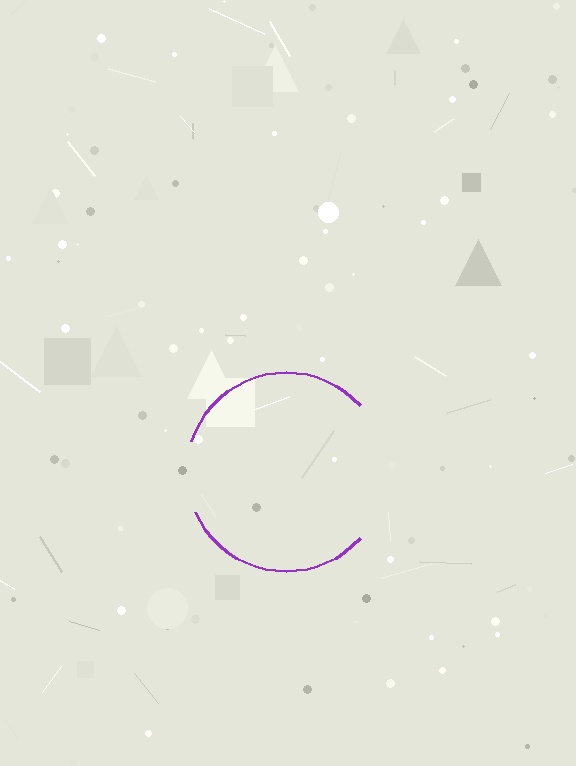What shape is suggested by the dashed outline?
The dashed outline suggests a circle.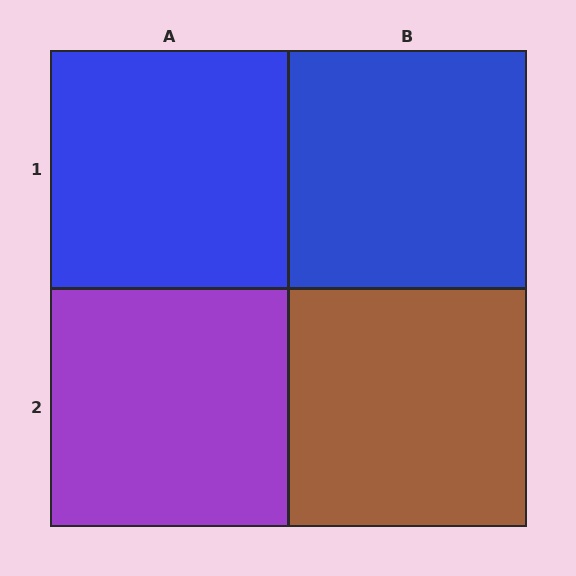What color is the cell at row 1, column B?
Blue.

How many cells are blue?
2 cells are blue.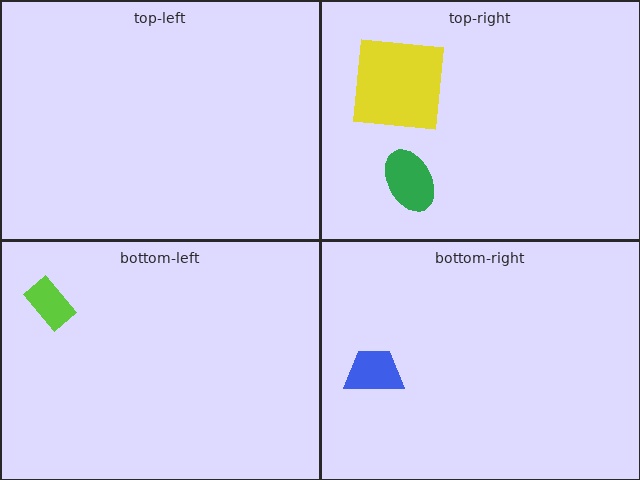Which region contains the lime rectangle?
The bottom-left region.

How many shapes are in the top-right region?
2.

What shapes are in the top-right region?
The yellow square, the green ellipse.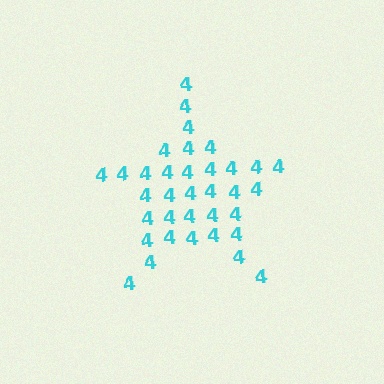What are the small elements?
The small elements are digit 4's.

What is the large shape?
The large shape is a star.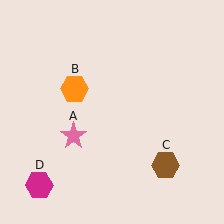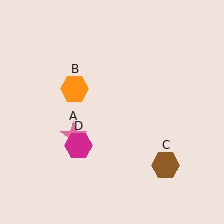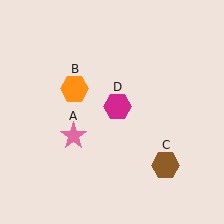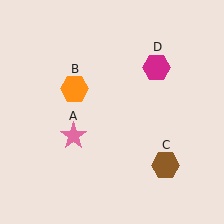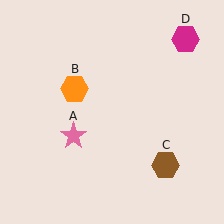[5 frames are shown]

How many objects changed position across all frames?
1 object changed position: magenta hexagon (object D).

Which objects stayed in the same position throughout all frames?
Pink star (object A) and orange hexagon (object B) and brown hexagon (object C) remained stationary.